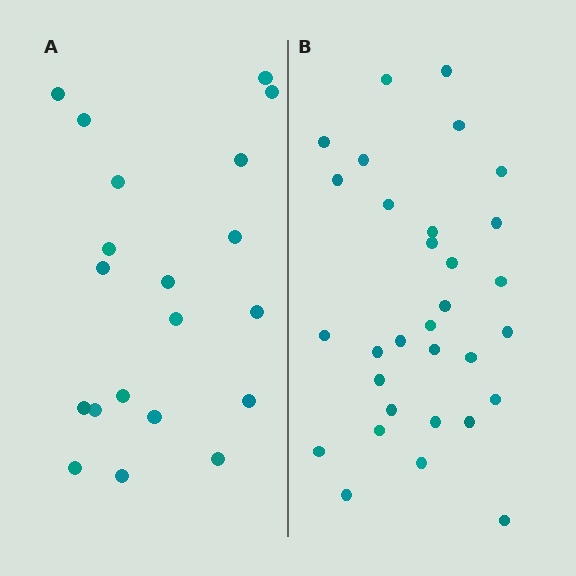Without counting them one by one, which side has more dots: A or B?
Region B (the right region) has more dots.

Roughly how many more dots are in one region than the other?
Region B has roughly 12 or so more dots than region A.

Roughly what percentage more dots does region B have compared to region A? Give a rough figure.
About 55% more.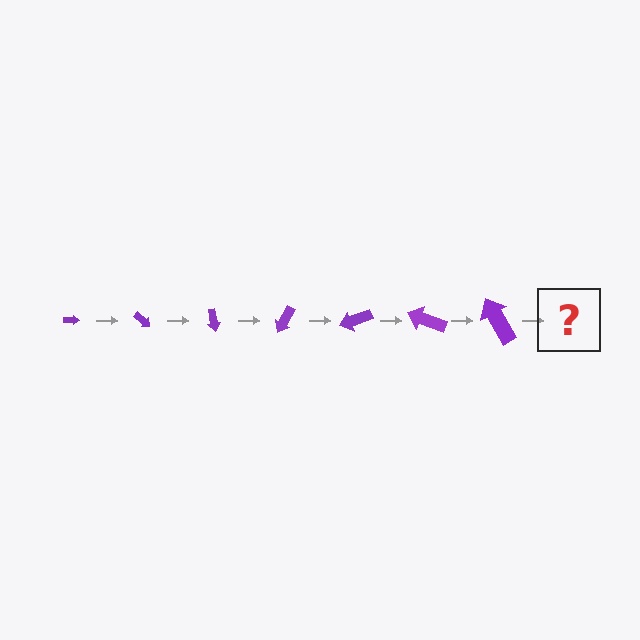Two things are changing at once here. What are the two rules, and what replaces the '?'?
The two rules are that the arrow grows larger each step and it rotates 40 degrees each step. The '?' should be an arrow, larger than the previous one and rotated 280 degrees from the start.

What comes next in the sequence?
The next element should be an arrow, larger than the previous one and rotated 280 degrees from the start.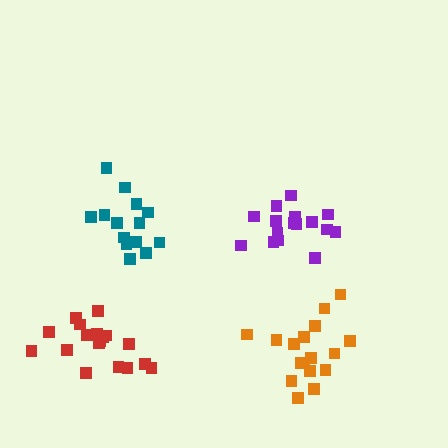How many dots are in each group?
Group 1: 18 dots, Group 2: 17 dots, Group 3: 14 dots, Group 4: 16 dots (65 total).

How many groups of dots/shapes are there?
There are 4 groups.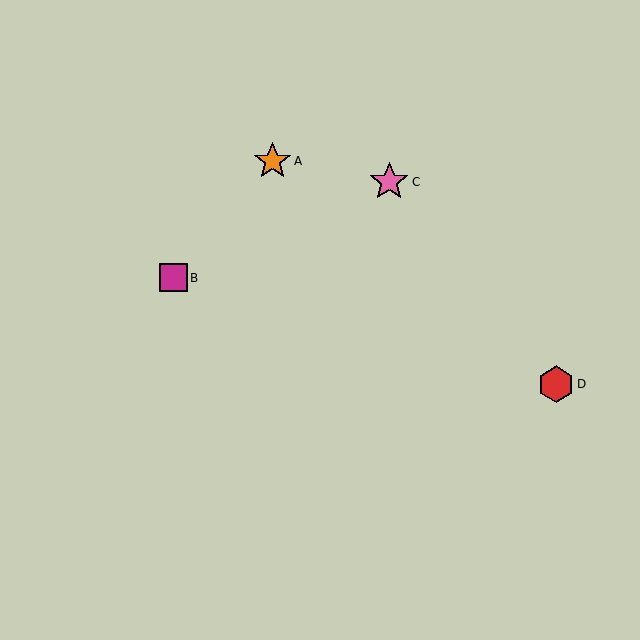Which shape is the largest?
The pink star (labeled C) is the largest.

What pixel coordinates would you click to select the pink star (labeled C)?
Click at (389, 182) to select the pink star C.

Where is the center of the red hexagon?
The center of the red hexagon is at (556, 384).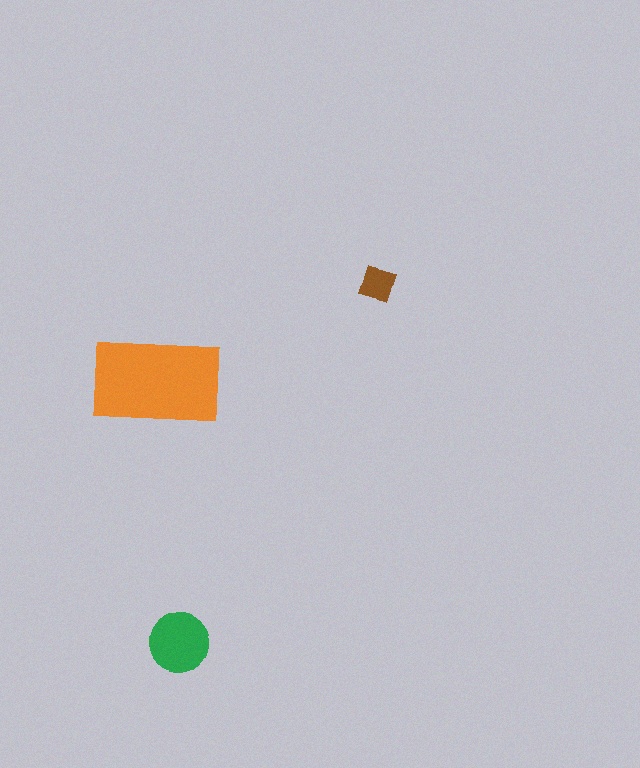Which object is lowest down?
The green circle is bottommost.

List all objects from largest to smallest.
The orange rectangle, the green circle, the brown diamond.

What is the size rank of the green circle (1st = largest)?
2nd.